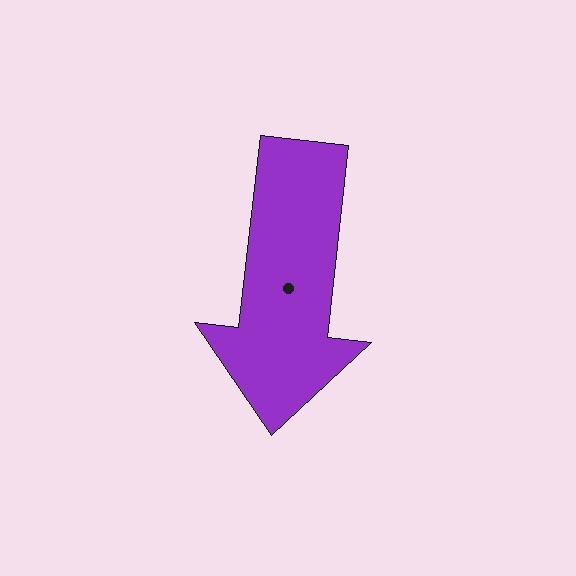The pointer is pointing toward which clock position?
Roughly 6 o'clock.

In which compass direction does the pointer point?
South.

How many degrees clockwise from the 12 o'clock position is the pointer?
Approximately 186 degrees.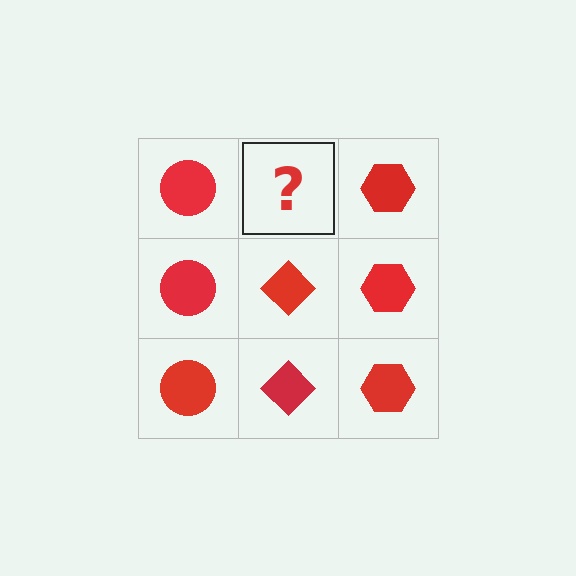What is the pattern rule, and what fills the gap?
The rule is that each column has a consistent shape. The gap should be filled with a red diamond.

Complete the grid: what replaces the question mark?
The question mark should be replaced with a red diamond.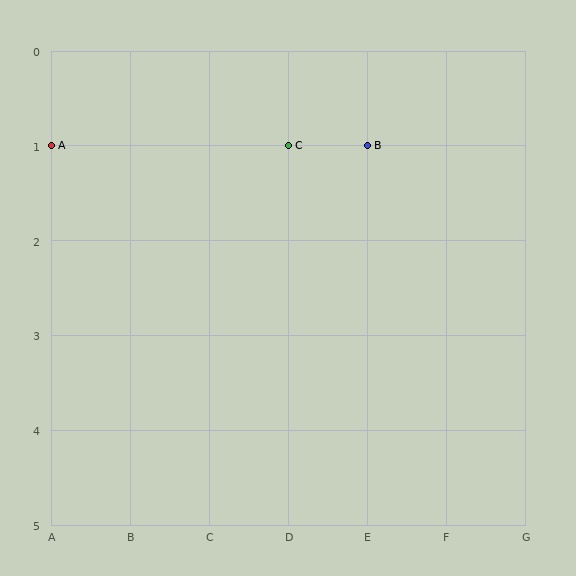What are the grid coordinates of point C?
Point C is at grid coordinates (D, 1).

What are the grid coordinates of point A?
Point A is at grid coordinates (A, 1).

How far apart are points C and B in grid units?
Points C and B are 1 column apart.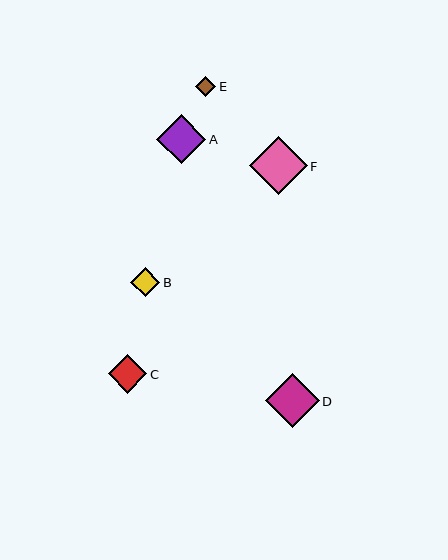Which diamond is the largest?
Diamond F is the largest with a size of approximately 58 pixels.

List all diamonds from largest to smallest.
From largest to smallest: F, D, A, C, B, E.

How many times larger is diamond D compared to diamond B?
Diamond D is approximately 1.8 times the size of diamond B.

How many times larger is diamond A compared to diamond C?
Diamond A is approximately 1.3 times the size of diamond C.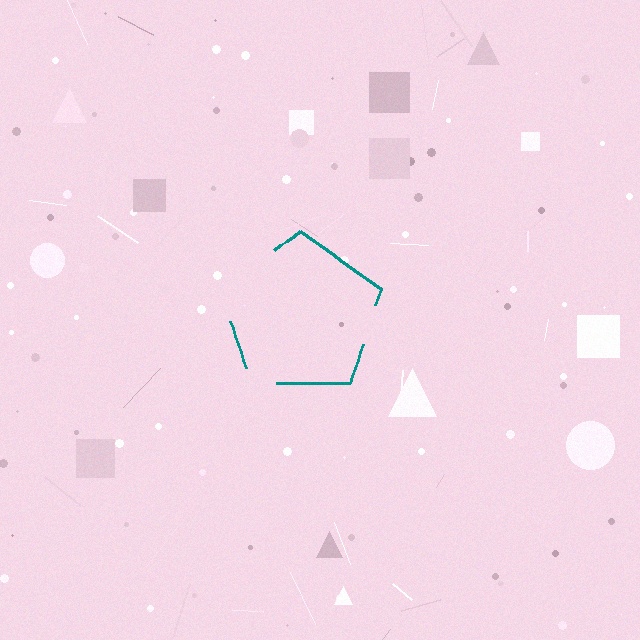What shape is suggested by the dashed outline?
The dashed outline suggests a pentagon.